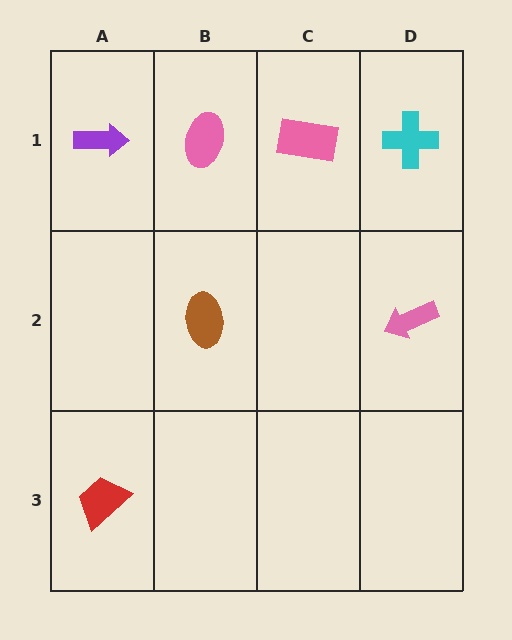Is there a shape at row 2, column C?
No, that cell is empty.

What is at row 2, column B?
A brown ellipse.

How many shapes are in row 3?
1 shape.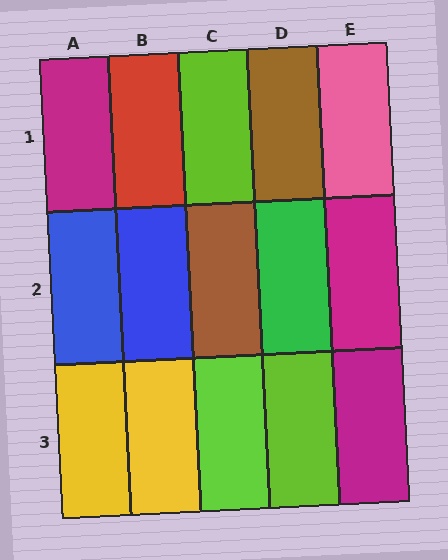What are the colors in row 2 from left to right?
Blue, blue, brown, green, magenta.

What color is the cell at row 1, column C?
Lime.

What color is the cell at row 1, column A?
Magenta.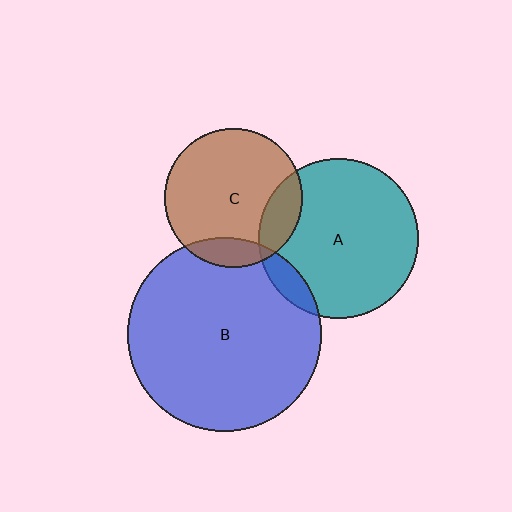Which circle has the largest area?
Circle B (blue).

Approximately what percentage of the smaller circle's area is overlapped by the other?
Approximately 15%.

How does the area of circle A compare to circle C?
Approximately 1.3 times.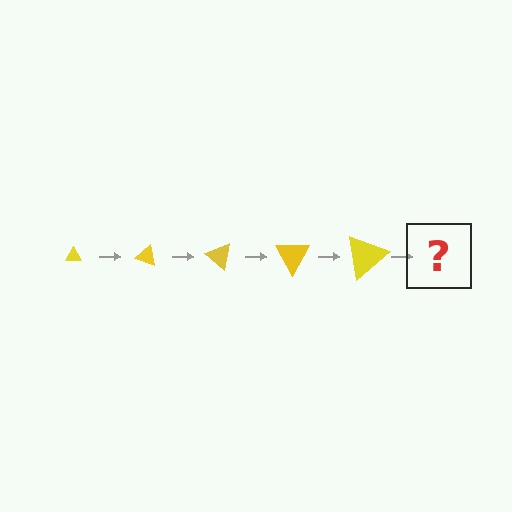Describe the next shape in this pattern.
It should be a triangle, larger than the previous one and rotated 100 degrees from the start.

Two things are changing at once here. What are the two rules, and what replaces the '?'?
The two rules are that the triangle grows larger each step and it rotates 20 degrees each step. The '?' should be a triangle, larger than the previous one and rotated 100 degrees from the start.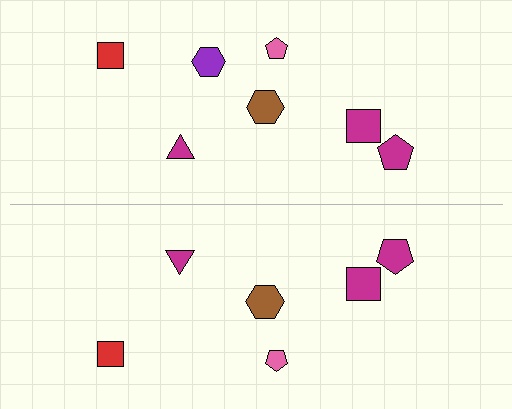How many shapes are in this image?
There are 13 shapes in this image.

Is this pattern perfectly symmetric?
No, the pattern is not perfectly symmetric. A purple hexagon is missing from the bottom side.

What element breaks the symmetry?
A purple hexagon is missing from the bottom side.